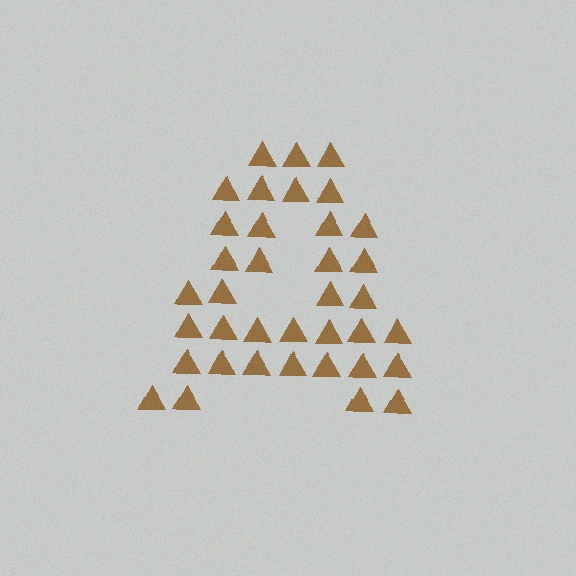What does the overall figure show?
The overall figure shows the letter A.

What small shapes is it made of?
It is made of small triangles.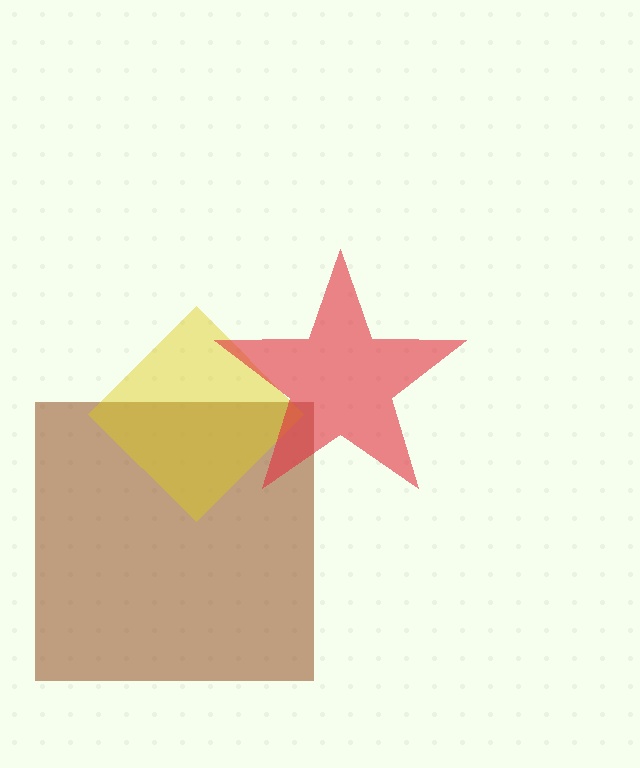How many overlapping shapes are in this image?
There are 3 overlapping shapes in the image.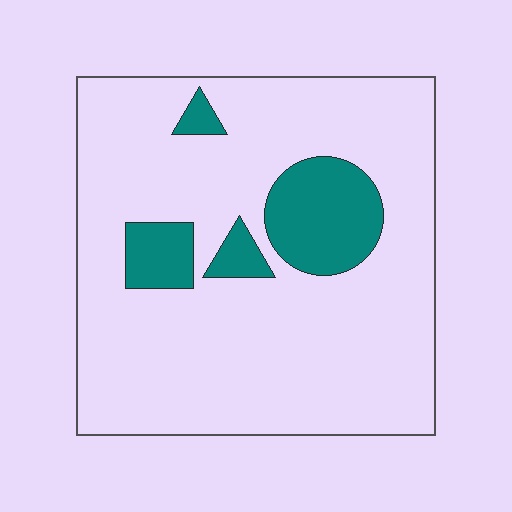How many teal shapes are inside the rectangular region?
4.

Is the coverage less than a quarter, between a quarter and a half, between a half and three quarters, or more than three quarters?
Less than a quarter.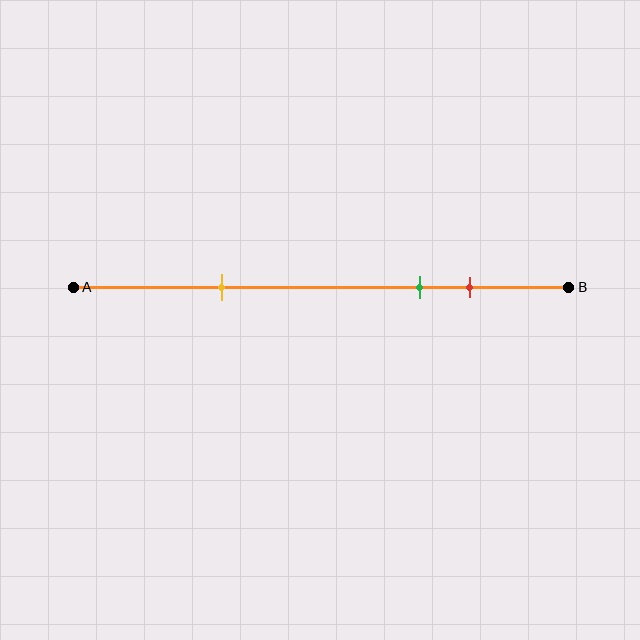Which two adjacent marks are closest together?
The green and red marks are the closest adjacent pair.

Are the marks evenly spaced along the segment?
No, the marks are not evenly spaced.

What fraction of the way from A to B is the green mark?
The green mark is approximately 70% (0.7) of the way from A to B.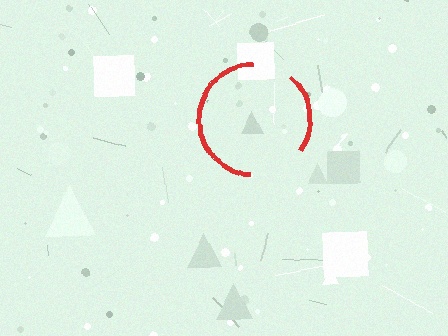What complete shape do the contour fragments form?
The contour fragments form a circle.